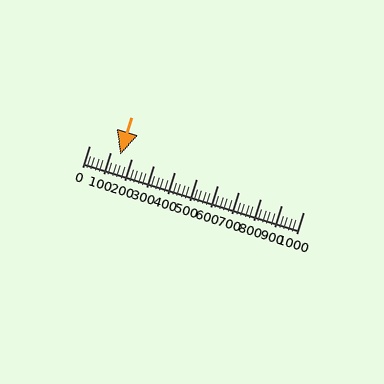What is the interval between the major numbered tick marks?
The major tick marks are spaced 100 units apart.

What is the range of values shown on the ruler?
The ruler shows values from 0 to 1000.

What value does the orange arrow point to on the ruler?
The orange arrow points to approximately 146.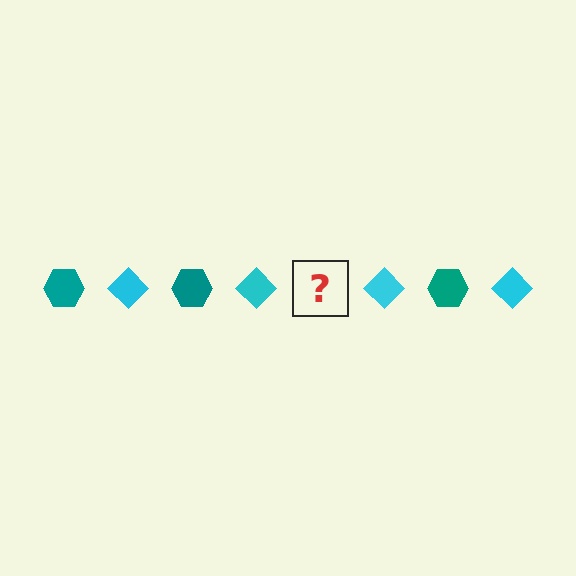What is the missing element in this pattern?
The missing element is a teal hexagon.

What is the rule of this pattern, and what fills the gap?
The rule is that the pattern alternates between teal hexagon and cyan diamond. The gap should be filled with a teal hexagon.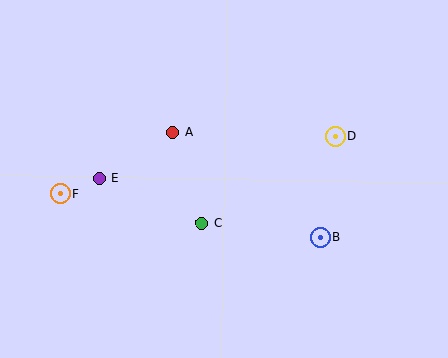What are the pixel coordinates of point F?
Point F is at (60, 194).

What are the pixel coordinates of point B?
Point B is at (320, 237).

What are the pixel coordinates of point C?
Point C is at (202, 223).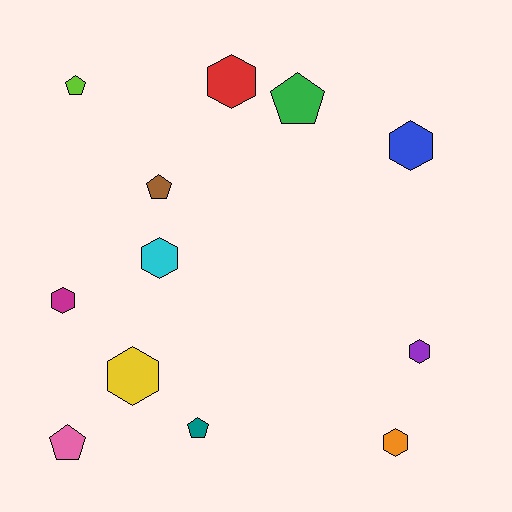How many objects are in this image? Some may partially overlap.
There are 12 objects.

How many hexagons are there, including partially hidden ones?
There are 7 hexagons.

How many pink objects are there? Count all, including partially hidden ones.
There is 1 pink object.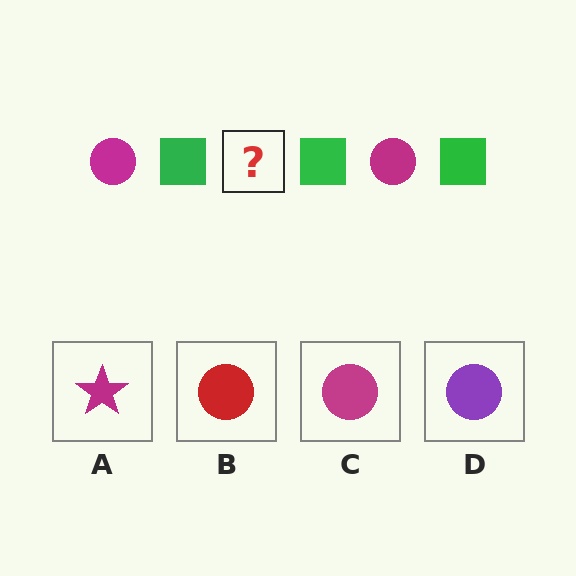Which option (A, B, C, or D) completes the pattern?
C.